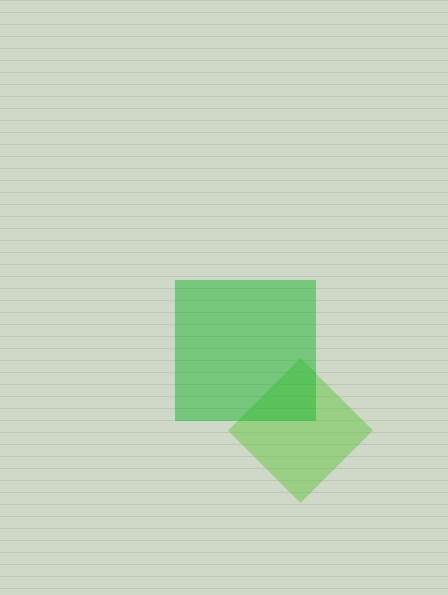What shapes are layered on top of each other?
The layered shapes are: a lime diamond, a green square.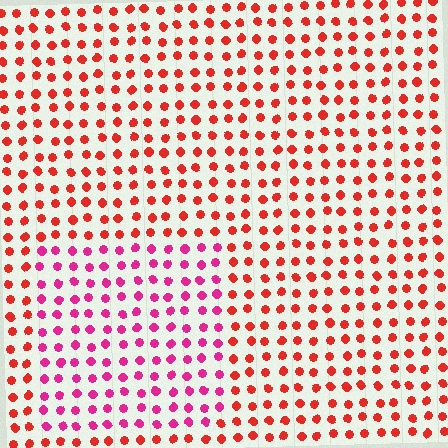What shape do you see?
I see a rectangle.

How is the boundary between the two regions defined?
The boundary is defined purely by a slight shift in hue (about 37 degrees). Spacing, size, and orientation are identical on both sides.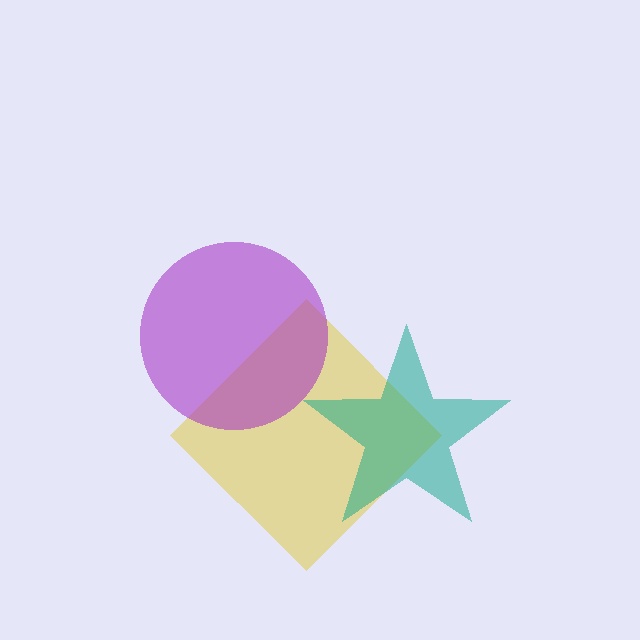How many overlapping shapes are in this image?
There are 3 overlapping shapes in the image.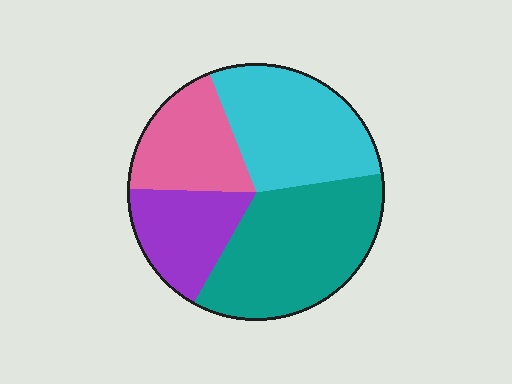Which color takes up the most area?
Teal, at roughly 35%.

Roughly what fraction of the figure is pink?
Pink takes up between a sixth and a third of the figure.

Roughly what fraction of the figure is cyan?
Cyan covers about 30% of the figure.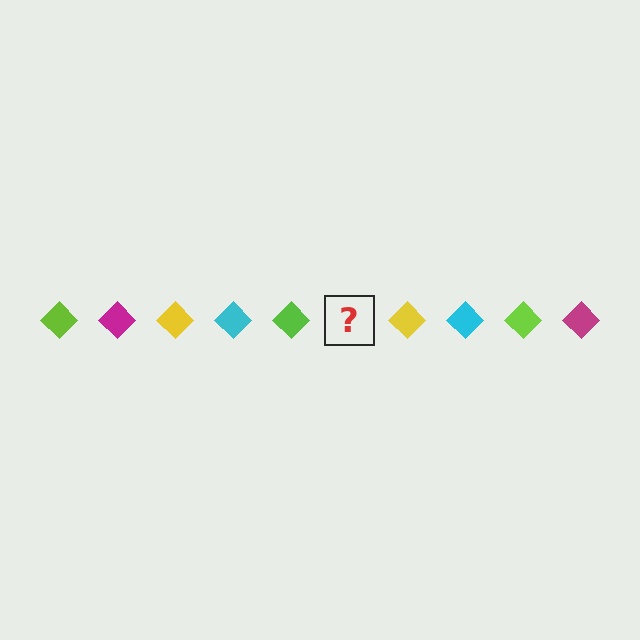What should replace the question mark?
The question mark should be replaced with a magenta diamond.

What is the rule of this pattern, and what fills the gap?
The rule is that the pattern cycles through lime, magenta, yellow, cyan diamonds. The gap should be filled with a magenta diamond.